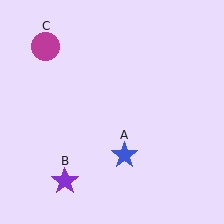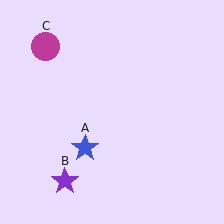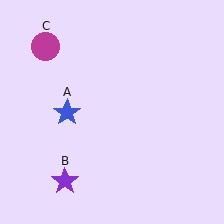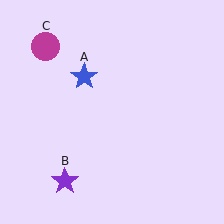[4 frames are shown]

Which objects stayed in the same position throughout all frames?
Purple star (object B) and magenta circle (object C) remained stationary.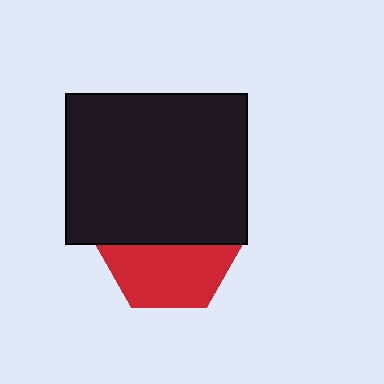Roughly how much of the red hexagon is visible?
About half of it is visible (roughly 47%).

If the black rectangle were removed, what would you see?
You would see the complete red hexagon.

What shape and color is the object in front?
The object in front is a black rectangle.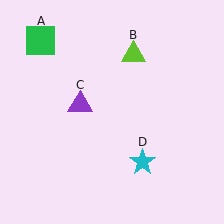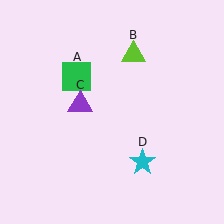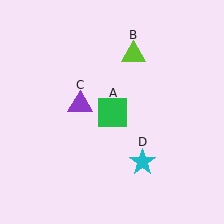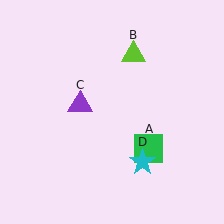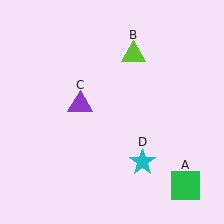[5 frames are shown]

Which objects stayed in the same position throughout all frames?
Lime triangle (object B) and purple triangle (object C) and cyan star (object D) remained stationary.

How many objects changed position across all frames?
1 object changed position: green square (object A).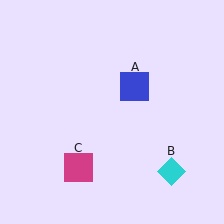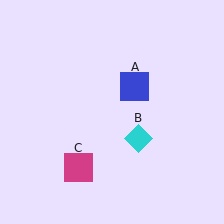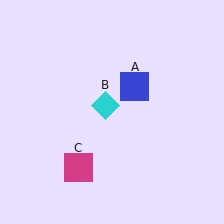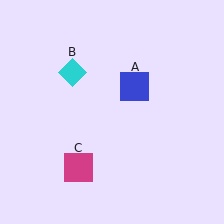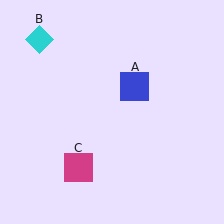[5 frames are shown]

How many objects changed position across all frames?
1 object changed position: cyan diamond (object B).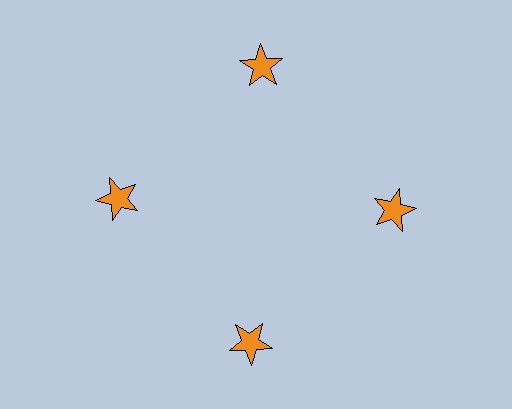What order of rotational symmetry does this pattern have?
This pattern has 4-fold rotational symmetry.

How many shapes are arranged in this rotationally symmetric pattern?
There are 4 shapes, arranged in 4 groups of 1.